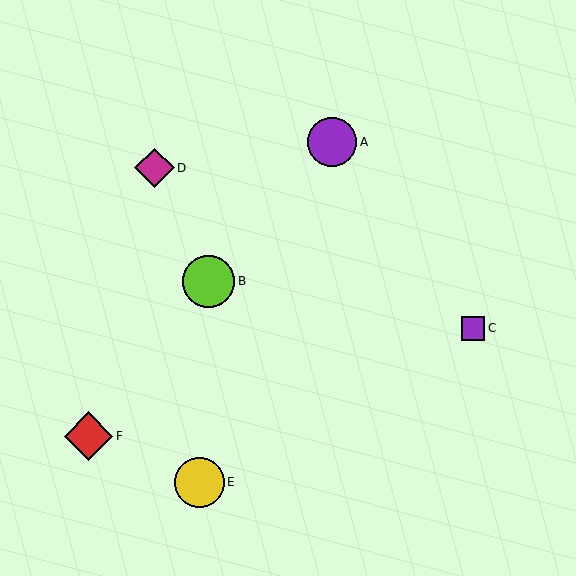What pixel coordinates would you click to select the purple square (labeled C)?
Click at (473, 328) to select the purple square C.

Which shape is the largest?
The lime circle (labeled B) is the largest.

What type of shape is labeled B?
Shape B is a lime circle.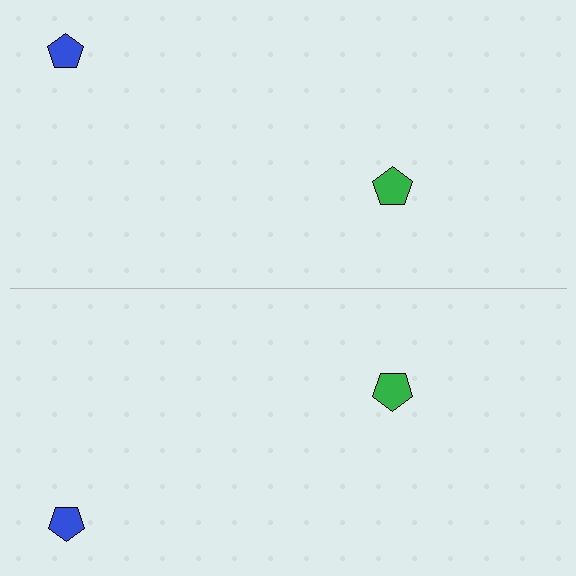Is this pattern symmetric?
Yes, this pattern has bilateral (reflection) symmetry.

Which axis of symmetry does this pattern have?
The pattern has a horizontal axis of symmetry running through the center of the image.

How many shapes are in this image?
There are 4 shapes in this image.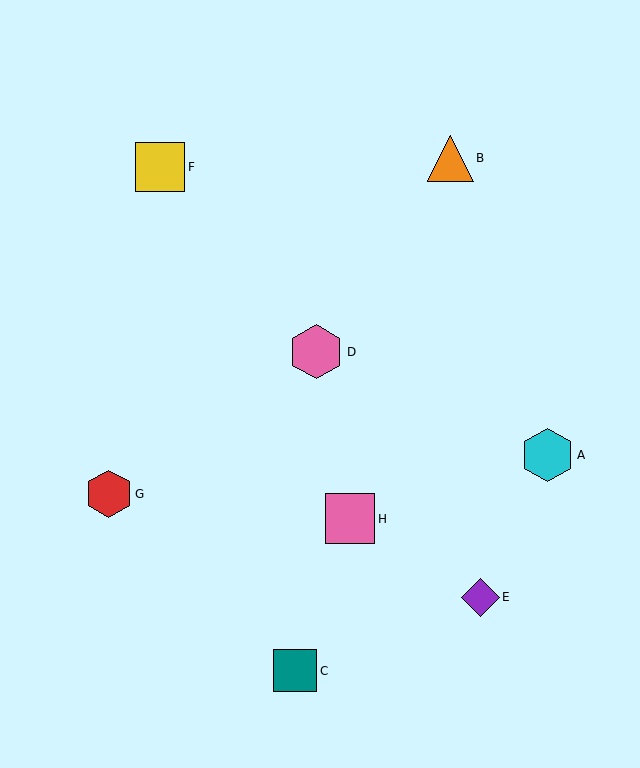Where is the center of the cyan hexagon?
The center of the cyan hexagon is at (547, 455).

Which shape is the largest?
The pink hexagon (labeled D) is the largest.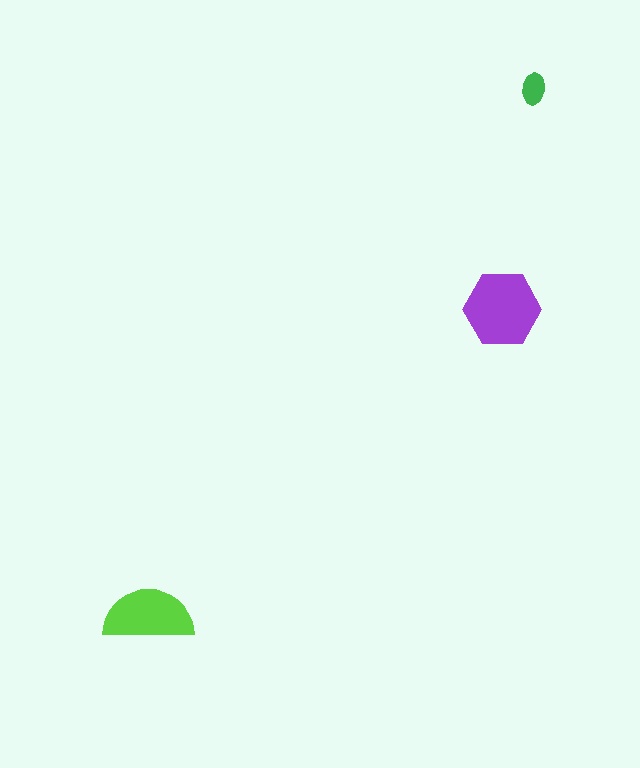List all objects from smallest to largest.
The green ellipse, the lime semicircle, the purple hexagon.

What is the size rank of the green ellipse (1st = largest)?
3rd.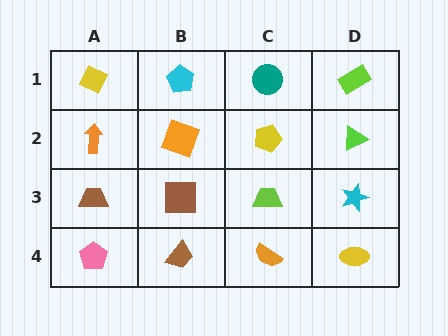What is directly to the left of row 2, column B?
An orange arrow.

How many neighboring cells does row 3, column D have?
3.